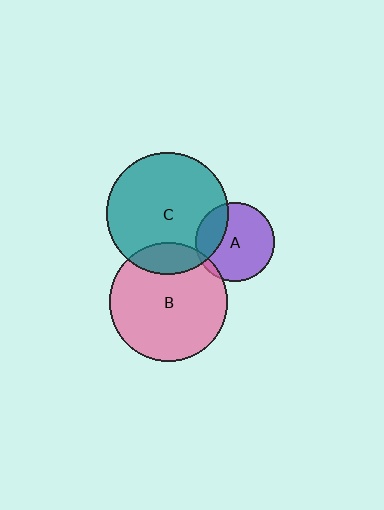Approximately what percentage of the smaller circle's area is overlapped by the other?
Approximately 5%.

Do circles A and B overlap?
Yes.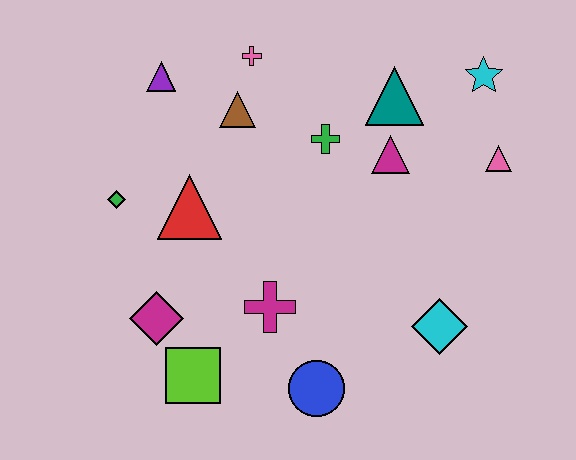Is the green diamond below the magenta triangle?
Yes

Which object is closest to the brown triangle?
The pink cross is closest to the brown triangle.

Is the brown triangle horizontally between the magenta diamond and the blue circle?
Yes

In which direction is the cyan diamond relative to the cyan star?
The cyan diamond is below the cyan star.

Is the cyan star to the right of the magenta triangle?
Yes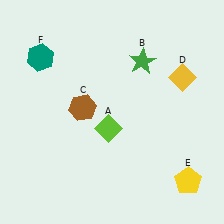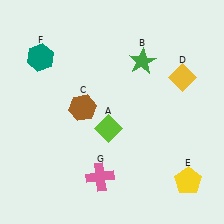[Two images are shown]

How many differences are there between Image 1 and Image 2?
There is 1 difference between the two images.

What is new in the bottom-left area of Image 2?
A pink cross (G) was added in the bottom-left area of Image 2.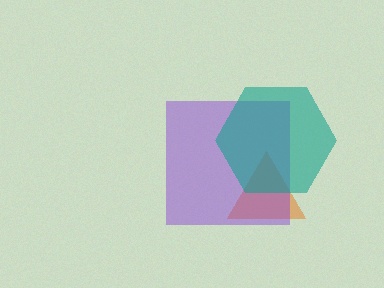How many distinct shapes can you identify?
There are 3 distinct shapes: an orange triangle, a purple square, a teal hexagon.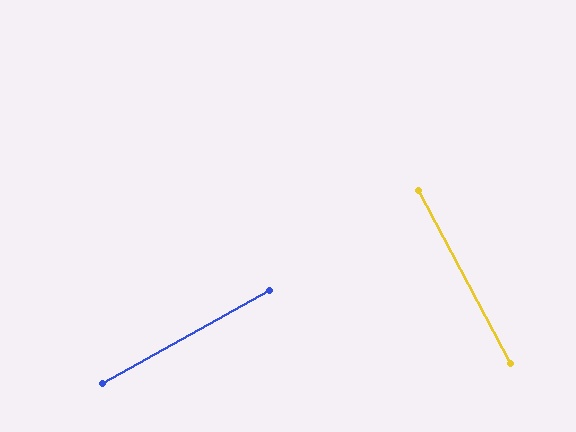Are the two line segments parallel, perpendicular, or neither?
Perpendicular — they meet at approximately 89°.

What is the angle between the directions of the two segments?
Approximately 89 degrees.